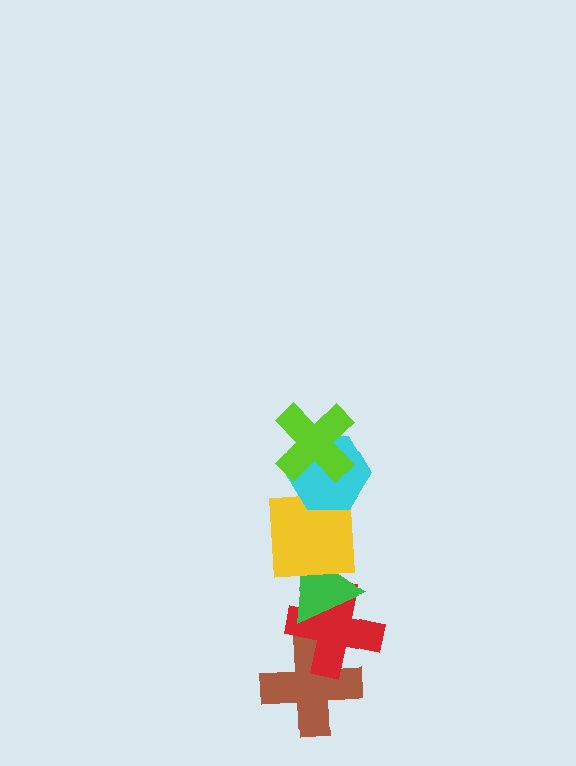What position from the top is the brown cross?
The brown cross is 6th from the top.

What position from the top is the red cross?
The red cross is 5th from the top.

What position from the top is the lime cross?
The lime cross is 1st from the top.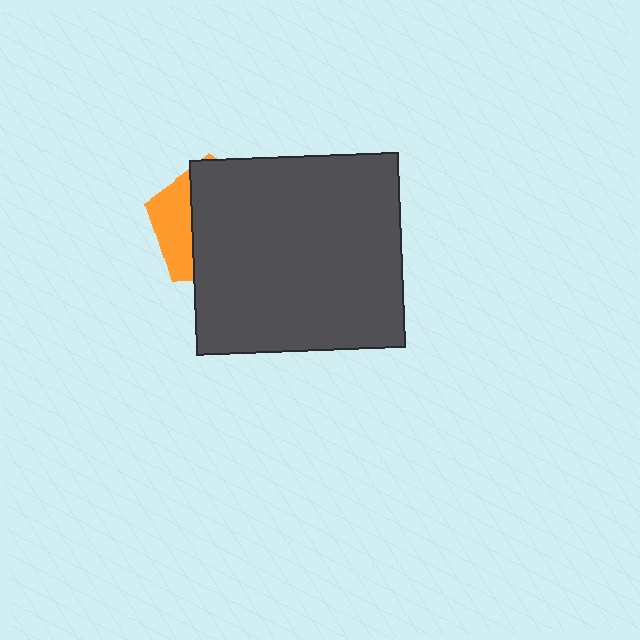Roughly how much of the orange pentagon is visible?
A small part of it is visible (roughly 30%).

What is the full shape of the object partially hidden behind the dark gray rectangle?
The partially hidden object is an orange pentagon.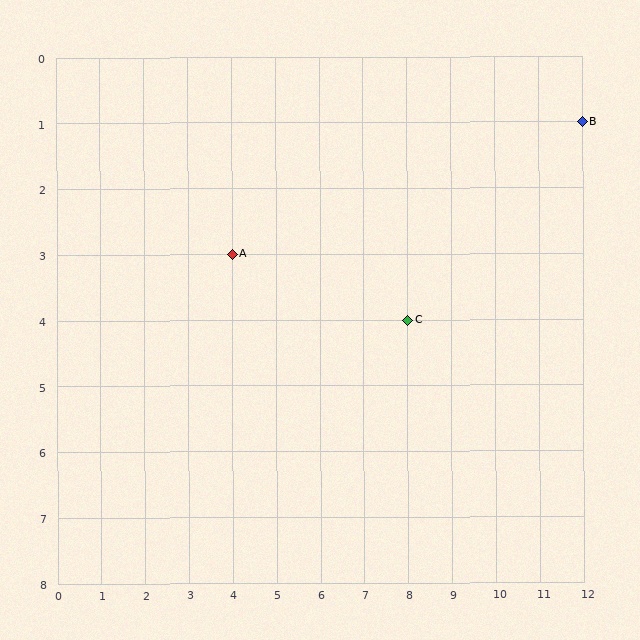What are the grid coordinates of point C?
Point C is at grid coordinates (8, 4).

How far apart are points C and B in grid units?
Points C and B are 4 columns and 3 rows apart (about 5.0 grid units diagonally).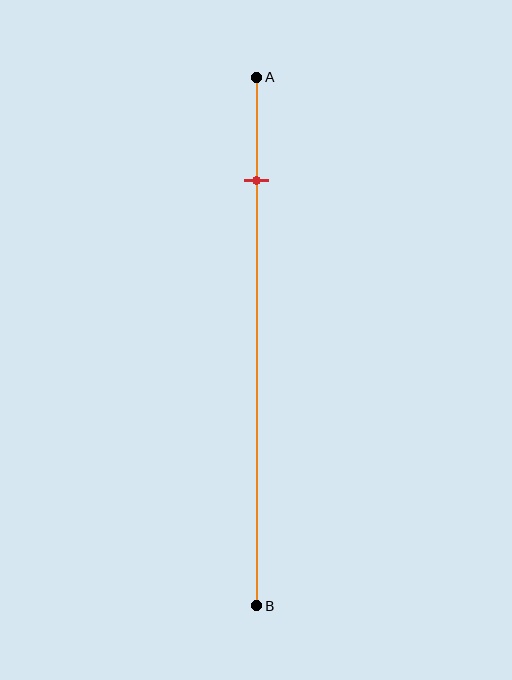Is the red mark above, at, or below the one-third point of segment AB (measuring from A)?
The red mark is above the one-third point of segment AB.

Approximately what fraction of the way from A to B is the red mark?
The red mark is approximately 20% of the way from A to B.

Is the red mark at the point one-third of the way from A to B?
No, the mark is at about 20% from A, not at the 33% one-third point.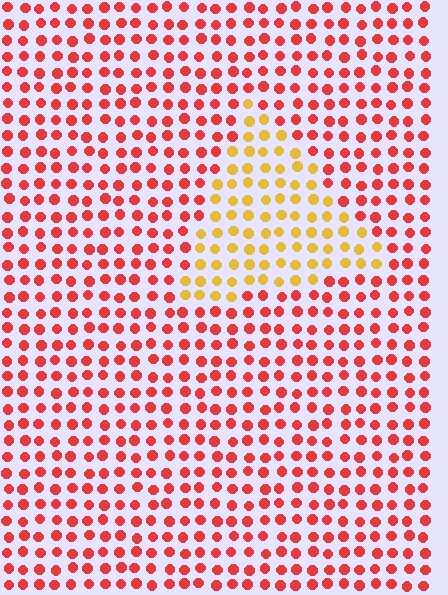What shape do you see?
I see a triangle.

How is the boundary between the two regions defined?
The boundary is defined purely by a slight shift in hue (about 48 degrees). Spacing, size, and orientation are identical on both sides.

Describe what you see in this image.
The image is filled with small red elements in a uniform arrangement. A triangle-shaped region is visible where the elements are tinted to a slightly different hue, forming a subtle color boundary.